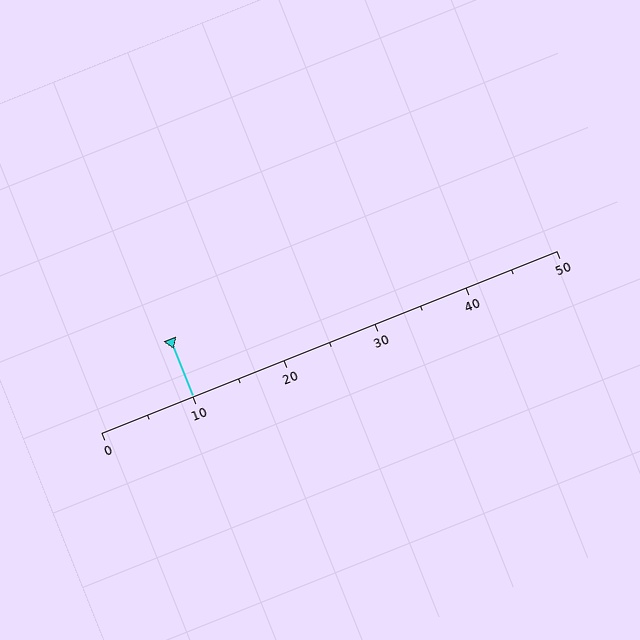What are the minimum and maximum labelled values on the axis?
The axis runs from 0 to 50.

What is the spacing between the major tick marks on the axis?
The major ticks are spaced 10 apart.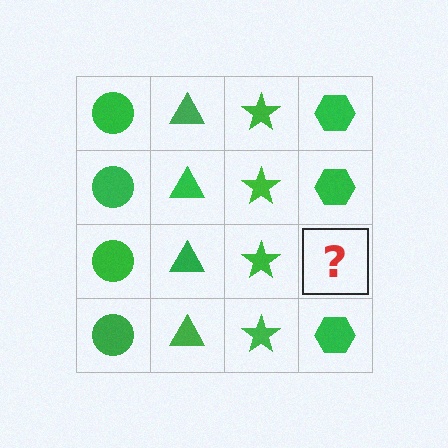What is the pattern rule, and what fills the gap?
The rule is that each column has a consistent shape. The gap should be filled with a green hexagon.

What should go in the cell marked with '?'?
The missing cell should contain a green hexagon.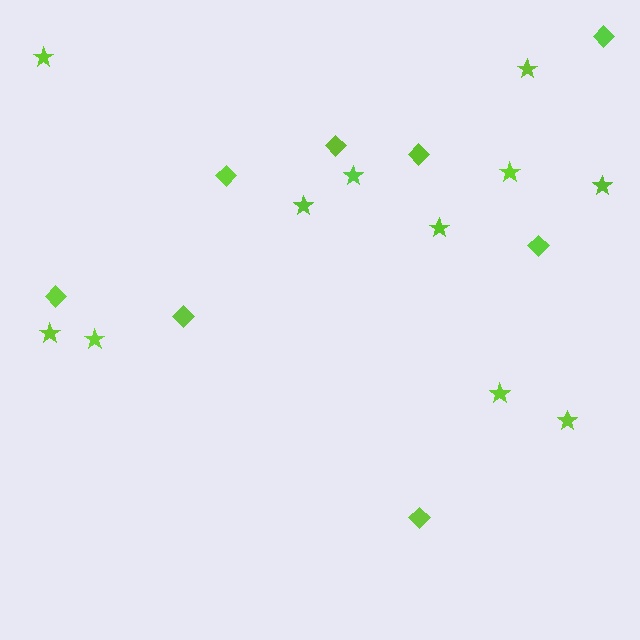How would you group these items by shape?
There are 2 groups: one group of diamonds (8) and one group of stars (11).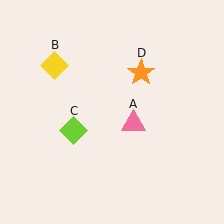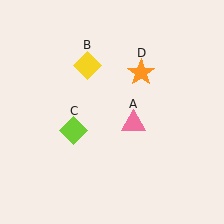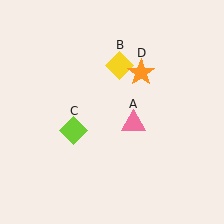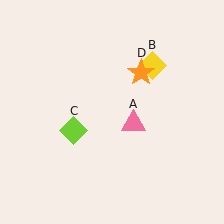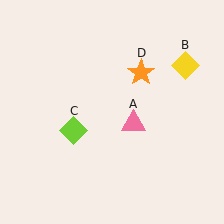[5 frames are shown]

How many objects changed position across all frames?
1 object changed position: yellow diamond (object B).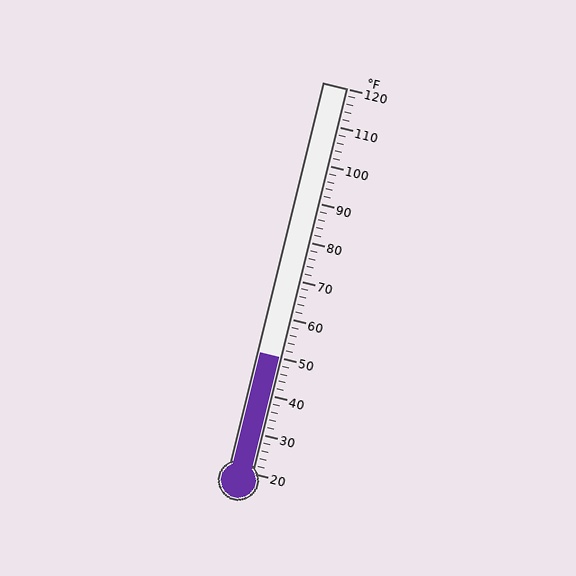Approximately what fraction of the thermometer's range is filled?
The thermometer is filled to approximately 30% of its range.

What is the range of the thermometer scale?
The thermometer scale ranges from 20°F to 120°F.